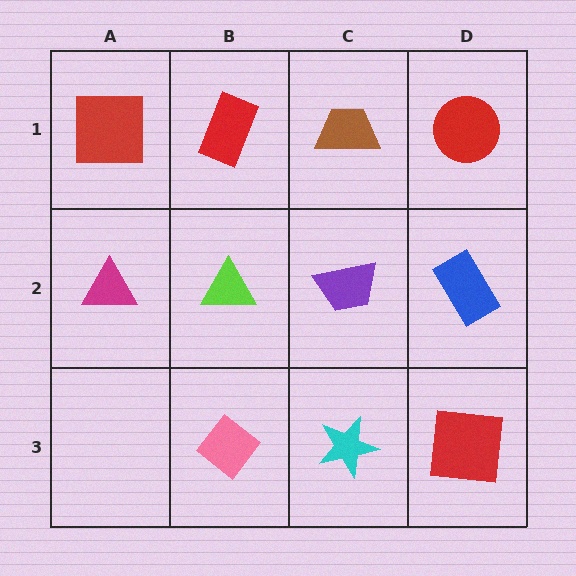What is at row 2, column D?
A blue rectangle.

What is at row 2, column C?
A purple trapezoid.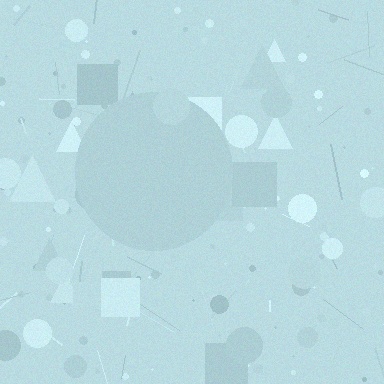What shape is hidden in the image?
A circle is hidden in the image.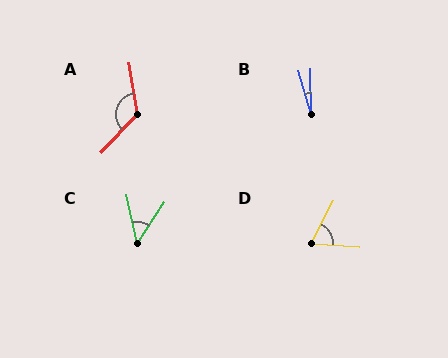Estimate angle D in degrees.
Approximately 66 degrees.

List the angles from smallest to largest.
B (15°), C (46°), D (66°), A (127°).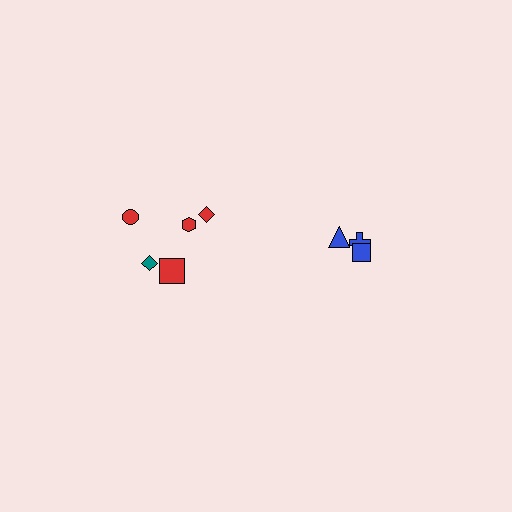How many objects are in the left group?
There are 5 objects.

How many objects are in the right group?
There are 3 objects.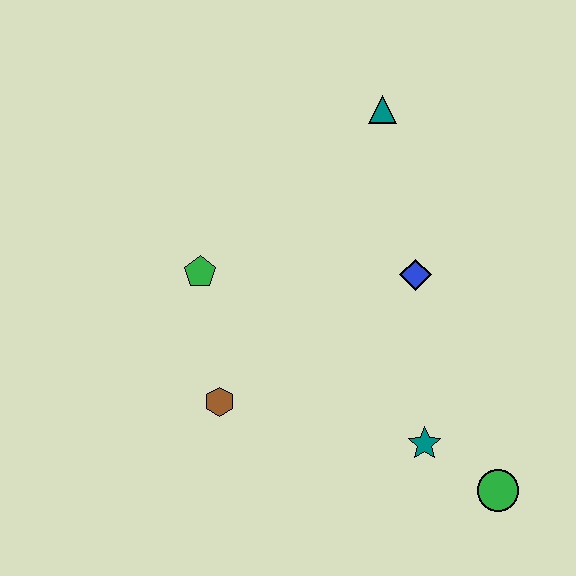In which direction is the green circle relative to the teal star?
The green circle is to the right of the teal star.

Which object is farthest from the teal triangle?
The green circle is farthest from the teal triangle.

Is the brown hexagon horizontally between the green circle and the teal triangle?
No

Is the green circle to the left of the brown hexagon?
No